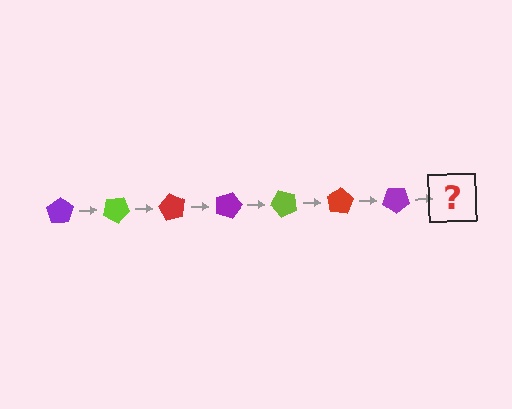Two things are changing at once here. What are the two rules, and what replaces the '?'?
The two rules are that it rotates 30 degrees each step and the color cycles through purple, lime, and red. The '?' should be a lime pentagon, rotated 210 degrees from the start.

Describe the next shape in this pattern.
It should be a lime pentagon, rotated 210 degrees from the start.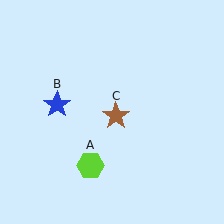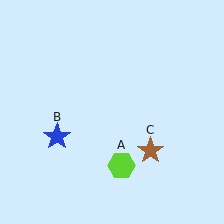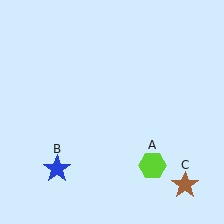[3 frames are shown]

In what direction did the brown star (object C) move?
The brown star (object C) moved down and to the right.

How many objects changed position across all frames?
3 objects changed position: lime hexagon (object A), blue star (object B), brown star (object C).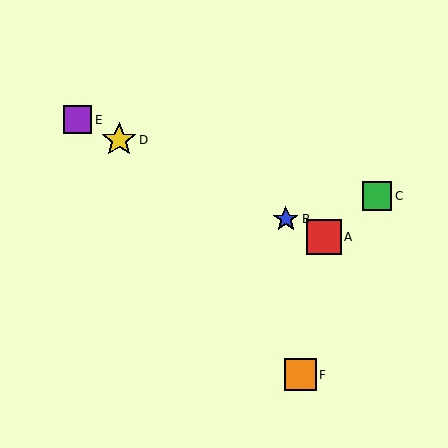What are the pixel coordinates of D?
Object D is at (119, 140).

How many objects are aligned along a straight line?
4 objects (A, B, D, E) are aligned along a straight line.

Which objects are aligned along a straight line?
Objects A, B, D, E are aligned along a straight line.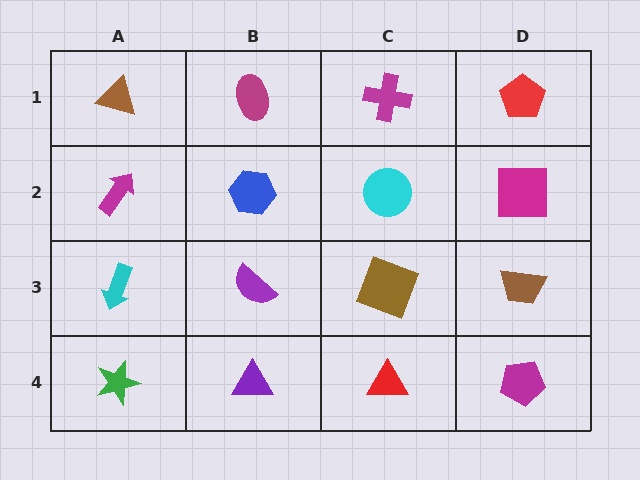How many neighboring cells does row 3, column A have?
3.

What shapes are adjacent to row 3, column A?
A magenta arrow (row 2, column A), a green star (row 4, column A), a purple semicircle (row 3, column B).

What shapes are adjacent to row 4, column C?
A brown square (row 3, column C), a purple triangle (row 4, column B), a magenta pentagon (row 4, column D).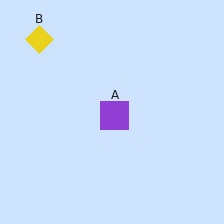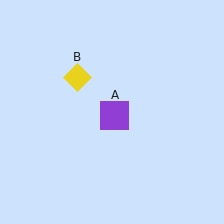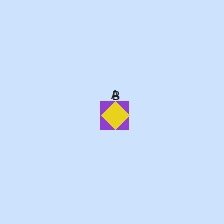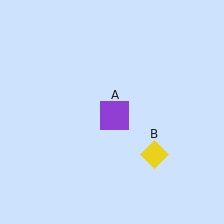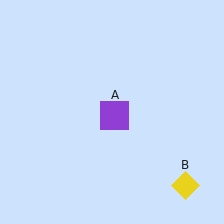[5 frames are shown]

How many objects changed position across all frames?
1 object changed position: yellow diamond (object B).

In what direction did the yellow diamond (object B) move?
The yellow diamond (object B) moved down and to the right.